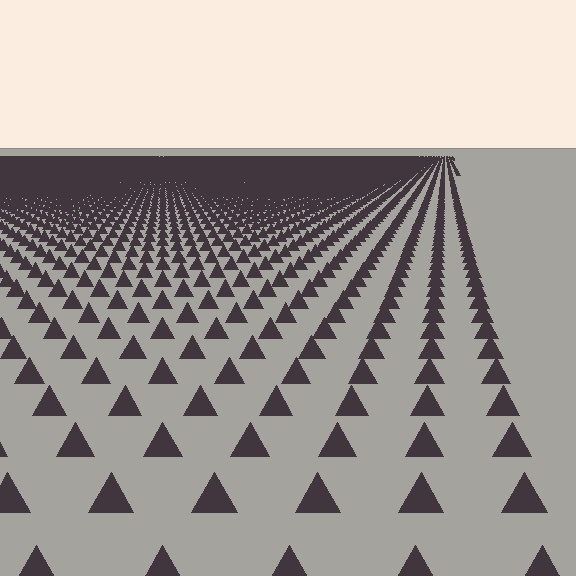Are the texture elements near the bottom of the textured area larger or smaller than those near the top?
Larger. Near the bottom, elements are closer to the viewer and appear at a bigger on-screen size.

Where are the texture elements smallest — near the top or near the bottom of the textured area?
Near the top.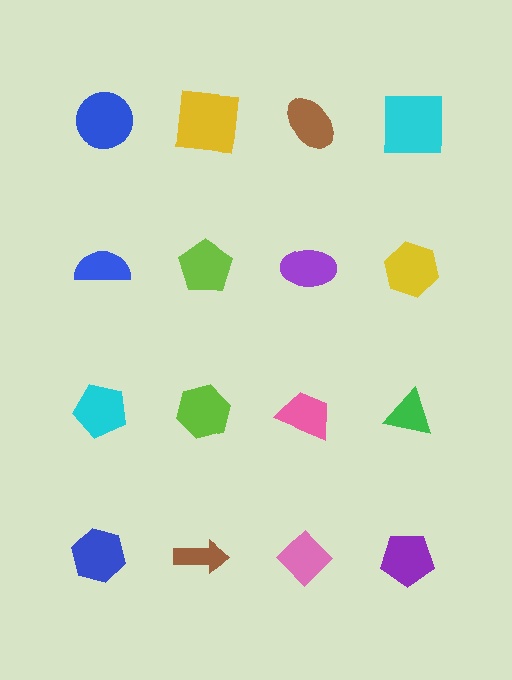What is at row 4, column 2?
A brown arrow.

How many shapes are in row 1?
4 shapes.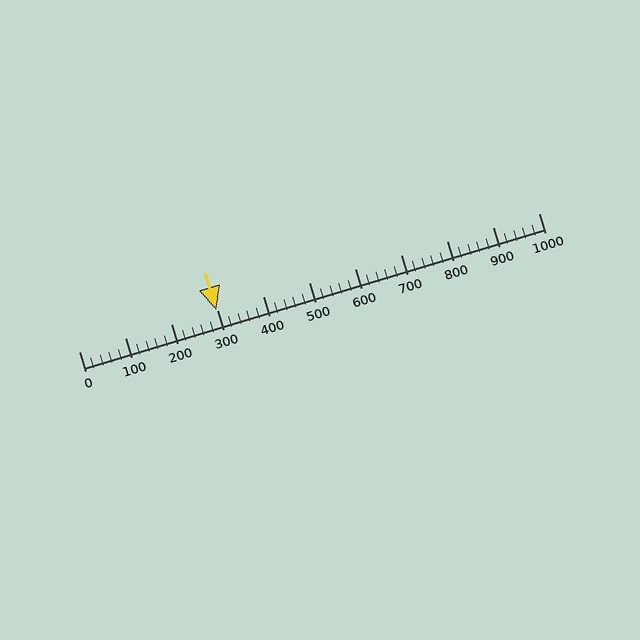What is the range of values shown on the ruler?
The ruler shows values from 0 to 1000.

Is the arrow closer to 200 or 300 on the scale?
The arrow is closer to 300.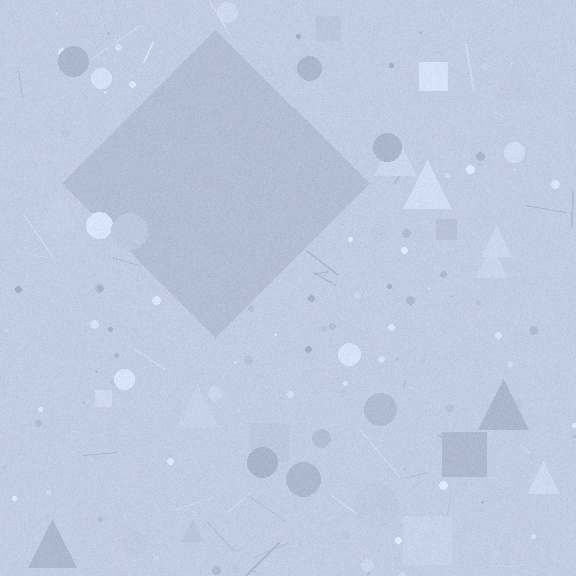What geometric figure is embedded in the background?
A diamond is embedded in the background.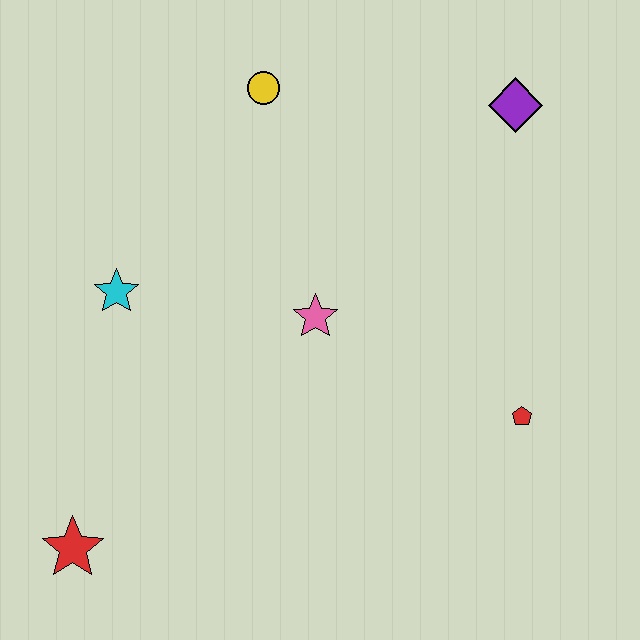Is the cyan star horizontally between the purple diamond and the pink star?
No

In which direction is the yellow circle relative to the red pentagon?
The yellow circle is above the red pentagon.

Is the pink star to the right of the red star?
Yes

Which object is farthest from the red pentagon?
The red star is farthest from the red pentagon.